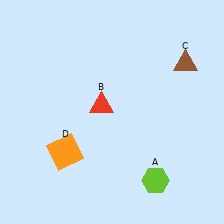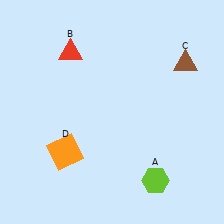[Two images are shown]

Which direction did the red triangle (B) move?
The red triangle (B) moved up.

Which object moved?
The red triangle (B) moved up.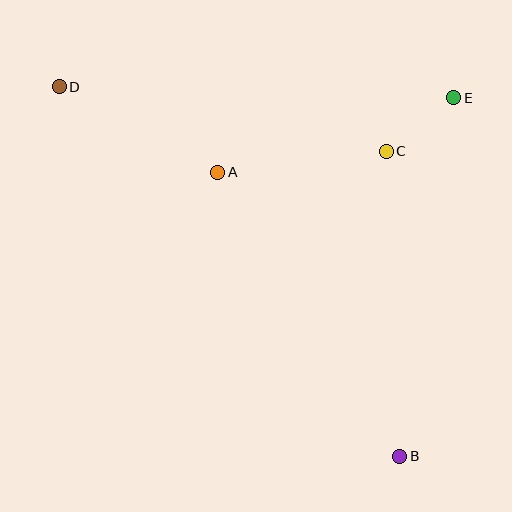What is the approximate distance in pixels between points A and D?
The distance between A and D is approximately 180 pixels.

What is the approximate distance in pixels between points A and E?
The distance between A and E is approximately 247 pixels.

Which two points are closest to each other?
Points C and E are closest to each other.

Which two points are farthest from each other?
Points B and D are farthest from each other.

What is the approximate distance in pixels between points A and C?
The distance between A and C is approximately 170 pixels.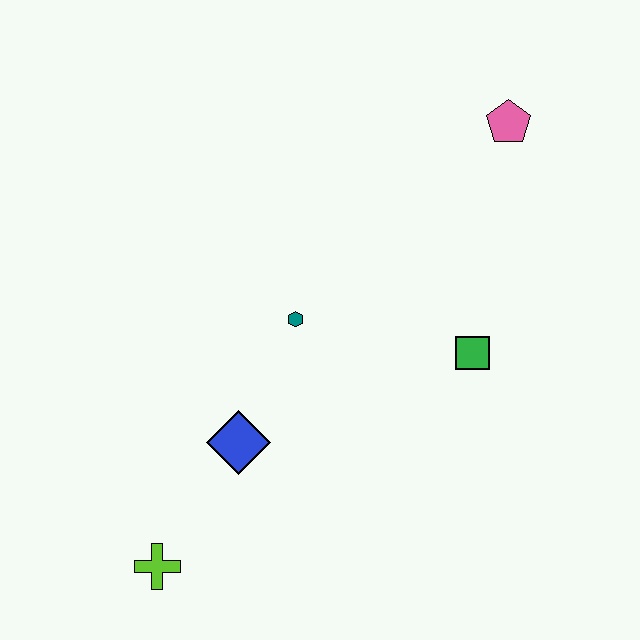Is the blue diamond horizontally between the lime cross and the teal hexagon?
Yes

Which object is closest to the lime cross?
The blue diamond is closest to the lime cross.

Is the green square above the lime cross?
Yes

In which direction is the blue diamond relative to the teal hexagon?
The blue diamond is below the teal hexagon.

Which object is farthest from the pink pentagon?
The lime cross is farthest from the pink pentagon.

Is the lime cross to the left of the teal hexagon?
Yes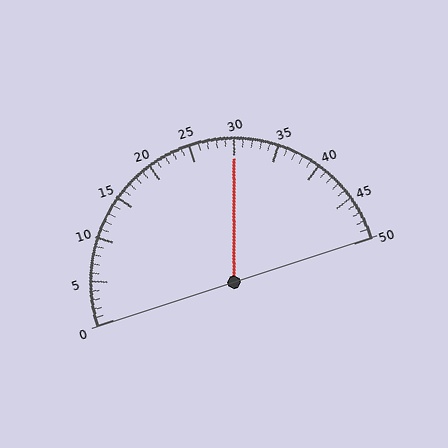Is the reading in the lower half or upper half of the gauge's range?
The reading is in the upper half of the range (0 to 50).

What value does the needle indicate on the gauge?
The needle indicates approximately 30.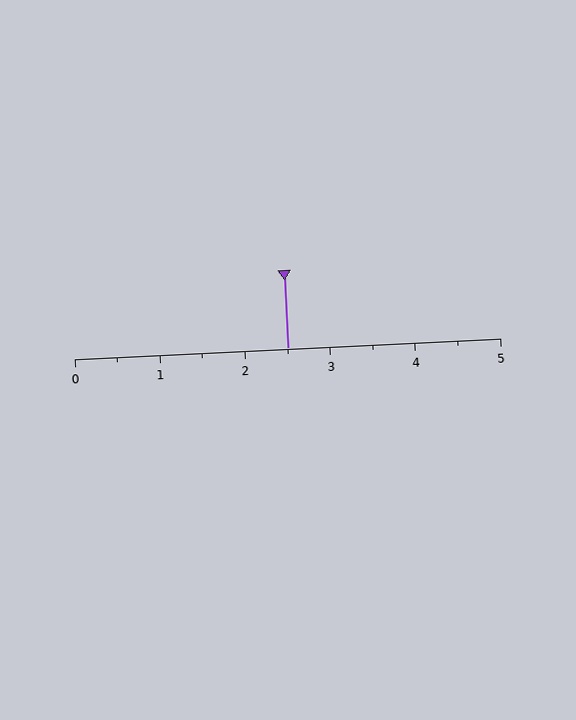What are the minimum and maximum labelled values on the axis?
The axis runs from 0 to 5.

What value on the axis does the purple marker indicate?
The marker indicates approximately 2.5.